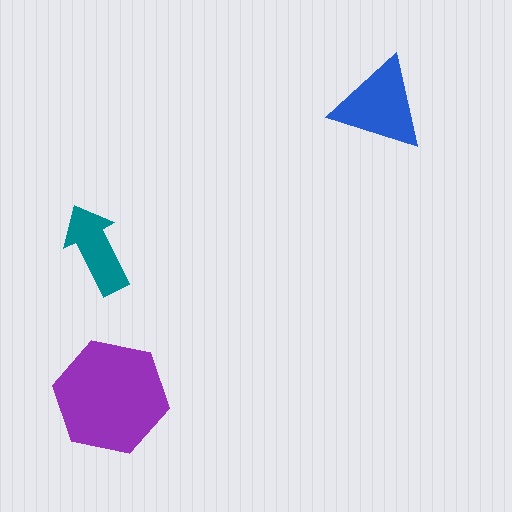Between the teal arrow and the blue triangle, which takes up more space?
The blue triangle.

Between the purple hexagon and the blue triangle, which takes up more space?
The purple hexagon.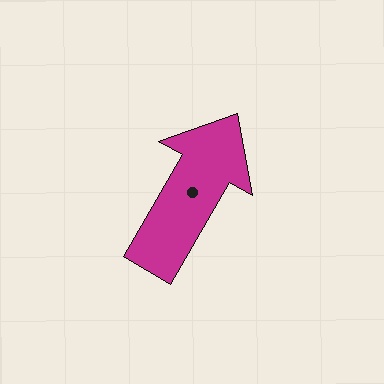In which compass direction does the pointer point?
Northeast.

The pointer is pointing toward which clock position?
Roughly 1 o'clock.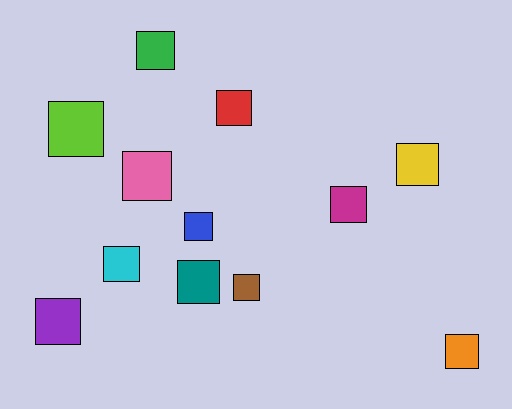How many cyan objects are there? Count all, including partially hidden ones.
There is 1 cyan object.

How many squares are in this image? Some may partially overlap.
There are 12 squares.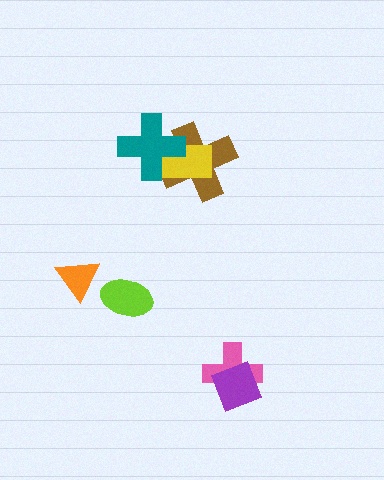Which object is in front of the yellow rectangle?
The teal cross is in front of the yellow rectangle.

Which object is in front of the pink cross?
The purple diamond is in front of the pink cross.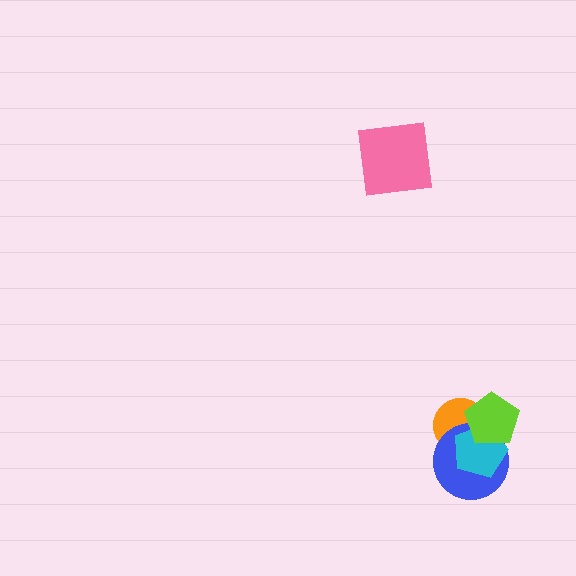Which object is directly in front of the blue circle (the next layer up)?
The cyan pentagon is directly in front of the blue circle.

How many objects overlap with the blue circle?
3 objects overlap with the blue circle.